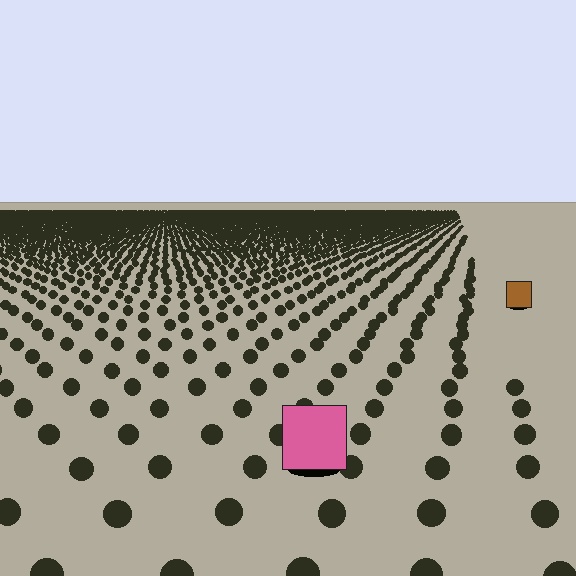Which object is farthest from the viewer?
The brown square is farthest from the viewer. It appears smaller and the ground texture around it is denser.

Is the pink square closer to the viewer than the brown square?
Yes. The pink square is closer — you can tell from the texture gradient: the ground texture is coarser near it.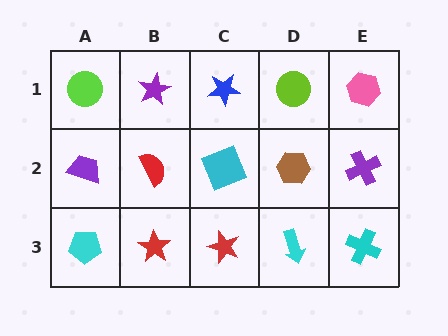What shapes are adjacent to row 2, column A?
A lime circle (row 1, column A), a cyan pentagon (row 3, column A), a red semicircle (row 2, column B).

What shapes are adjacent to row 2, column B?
A purple star (row 1, column B), a red star (row 3, column B), a purple trapezoid (row 2, column A), a cyan square (row 2, column C).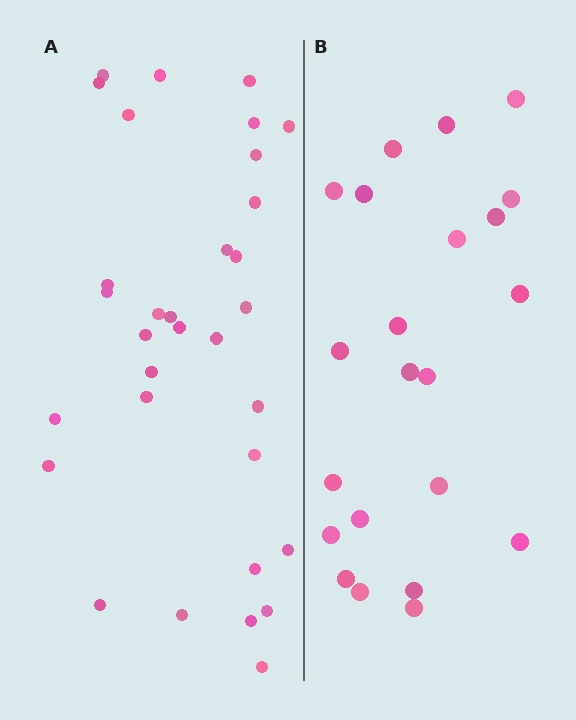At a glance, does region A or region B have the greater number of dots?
Region A (the left region) has more dots.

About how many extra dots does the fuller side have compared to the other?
Region A has roughly 10 or so more dots than region B.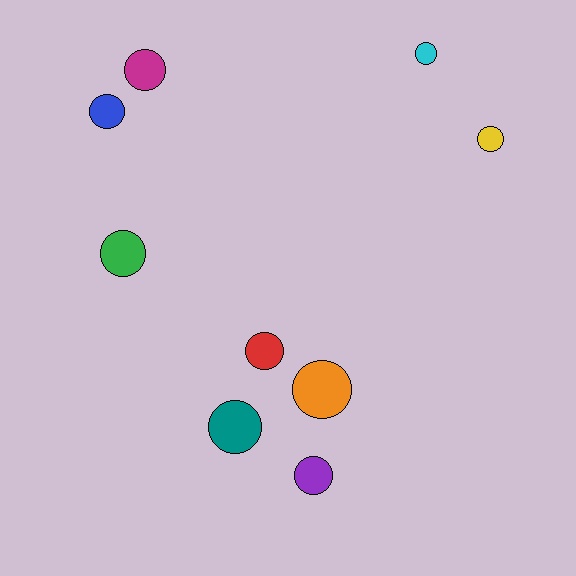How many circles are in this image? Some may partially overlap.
There are 9 circles.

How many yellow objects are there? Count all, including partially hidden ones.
There is 1 yellow object.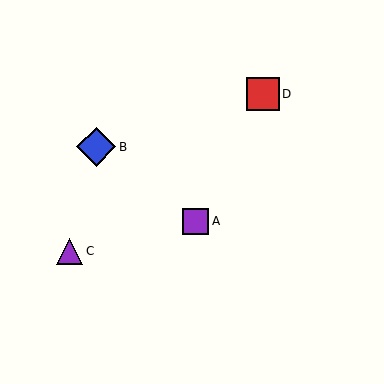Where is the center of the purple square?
The center of the purple square is at (196, 221).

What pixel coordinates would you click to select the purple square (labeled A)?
Click at (196, 221) to select the purple square A.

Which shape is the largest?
The blue diamond (labeled B) is the largest.